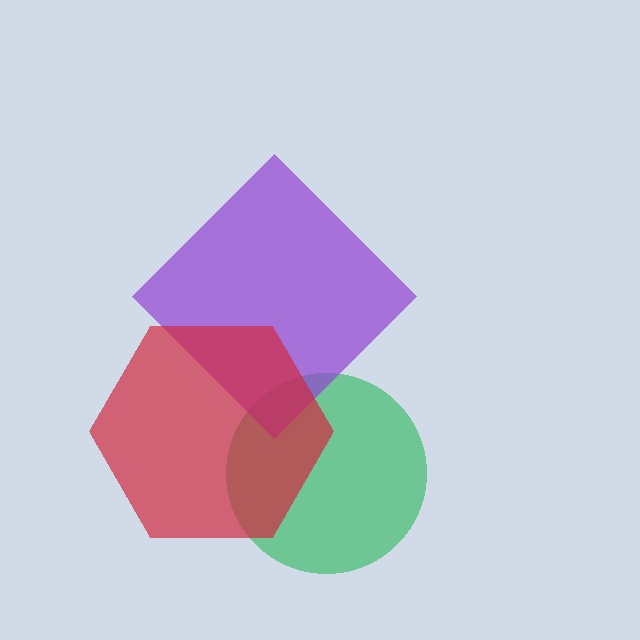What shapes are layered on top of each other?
The layered shapes are: a green circle, a purple diamond, a red hexagon.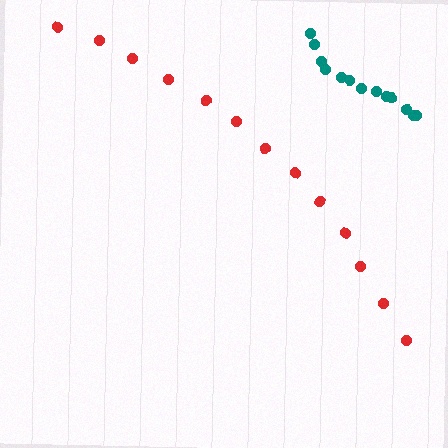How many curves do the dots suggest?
There are 2 distinct paths.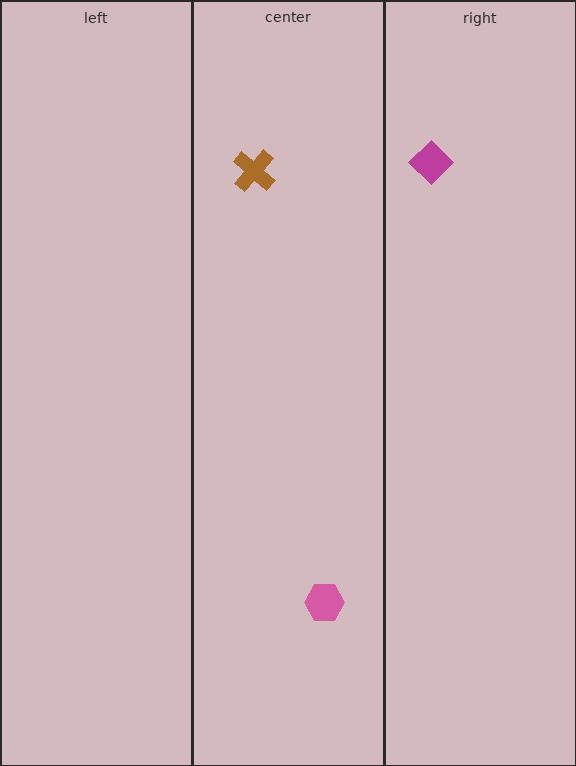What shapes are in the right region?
The magenta diamond.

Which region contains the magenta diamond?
The right region.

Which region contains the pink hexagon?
The center region.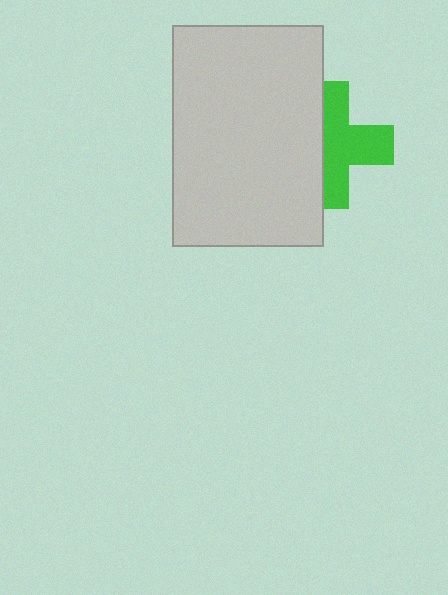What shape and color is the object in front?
The object in front is a light gray rectangle.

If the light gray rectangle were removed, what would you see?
You would see the complete green cross.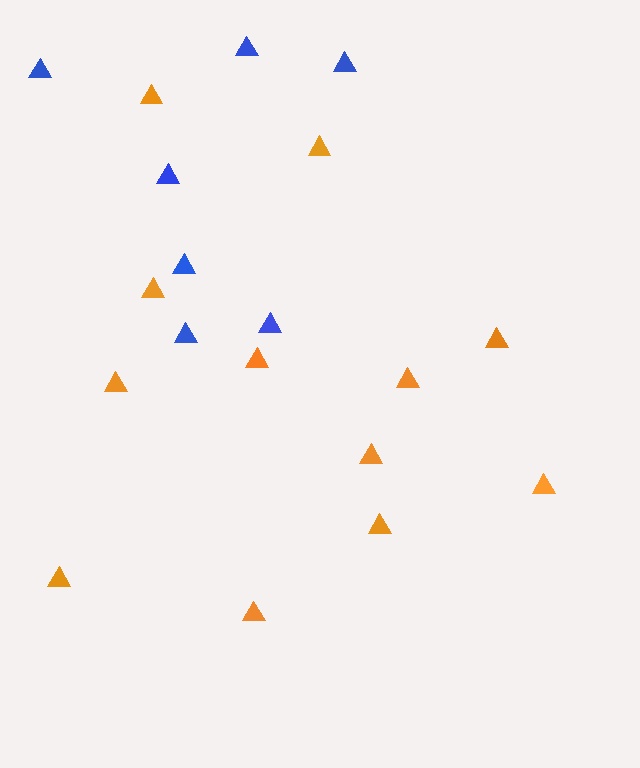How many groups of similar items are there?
There are 2 groups: one group of orange triangles (12) and one group of blue triangles (7).